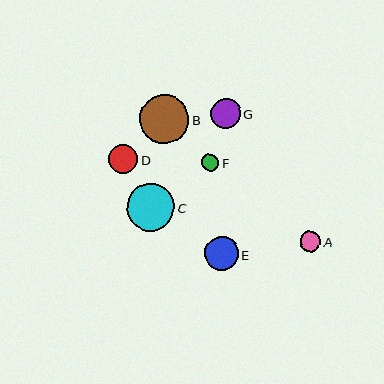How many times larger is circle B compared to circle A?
Circle B is approximately 2.4 times the size of circle A.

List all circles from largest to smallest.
From largest to smallest: B, C, E, G, D, A, F.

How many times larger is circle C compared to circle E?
Circle C is approximately 1.4 times the size of circle E.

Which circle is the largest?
Circle B is the largest with a size of approximately 49 pixels.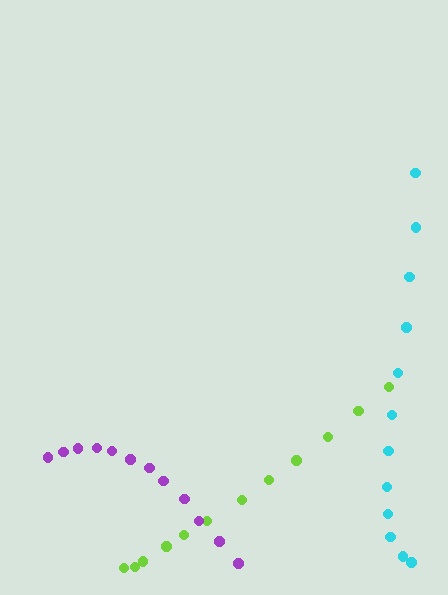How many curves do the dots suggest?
There are 3 distinct paths.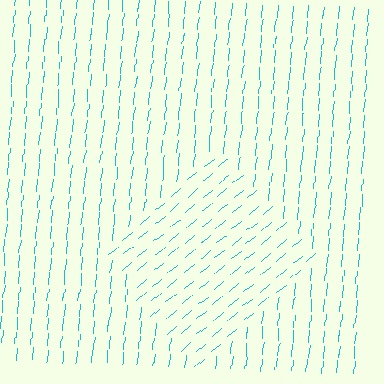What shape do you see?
I see a diamond.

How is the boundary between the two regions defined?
The boundary is defined purely by a change in line orientation (approximately 45 degrees difference). All lines are the same color and thickness.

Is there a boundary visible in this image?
Yes, there is a texture boundary formed by a change in line orientation.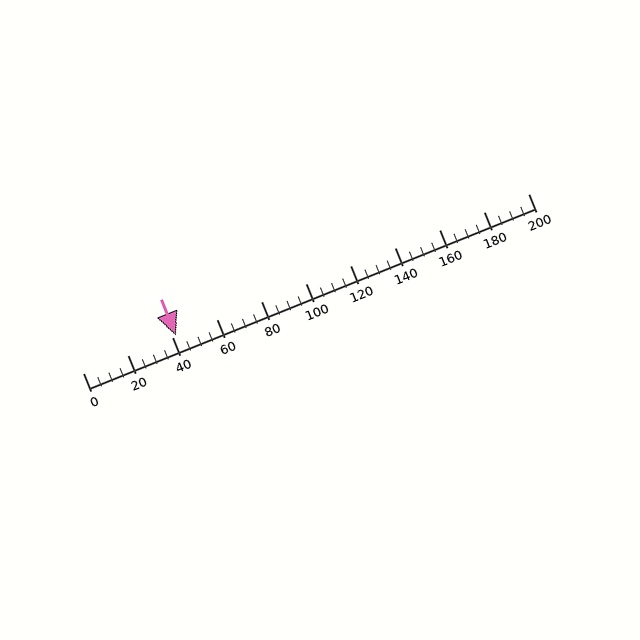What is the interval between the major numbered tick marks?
The major tick marks are spaced 20 units apart.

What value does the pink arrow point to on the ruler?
The pink arrow points to approximately 42.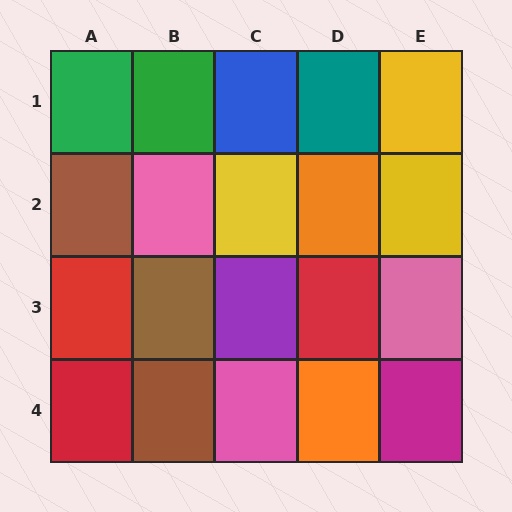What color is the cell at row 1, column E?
Yellow.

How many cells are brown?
3 cells are brown.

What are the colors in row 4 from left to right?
Red, brown, pink, orange, magenta.